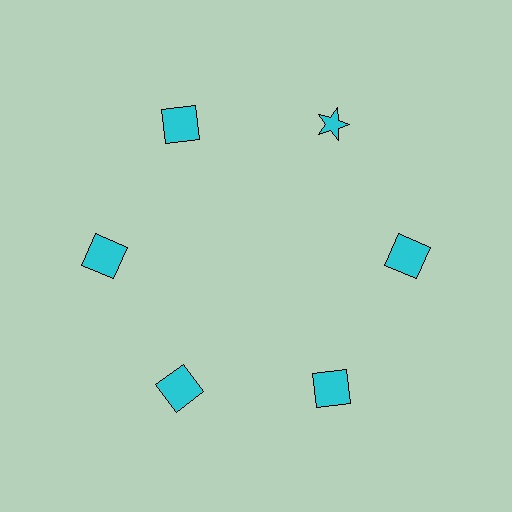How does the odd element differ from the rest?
It has a different shape: star instead of square.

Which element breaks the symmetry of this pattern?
The cyan star at roughly the 1 o'clock position breaks the symmetry. All other shapes are cyan squares.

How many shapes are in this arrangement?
There are 6 shapes arranged in a ring pattern.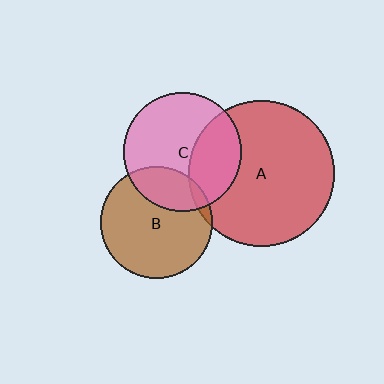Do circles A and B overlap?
Yes.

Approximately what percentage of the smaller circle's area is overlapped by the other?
Approximately 5%.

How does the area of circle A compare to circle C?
Approximately 1.5 times.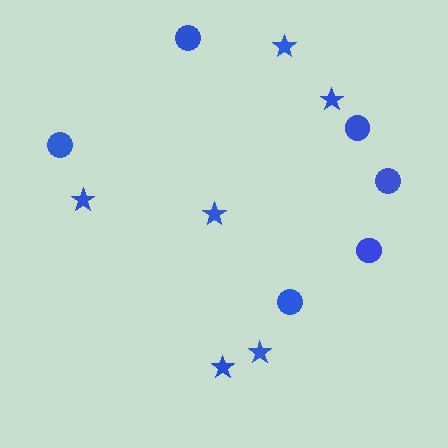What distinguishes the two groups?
There are 2 groups: one group of stars (6) and one group of circles (6).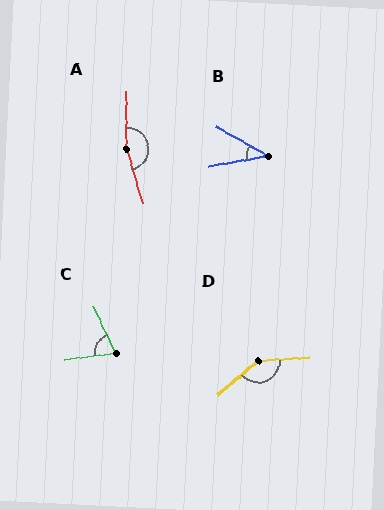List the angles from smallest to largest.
B (40°), C (71°), D (143°), A (164°).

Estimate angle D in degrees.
Approximately 143 degrees.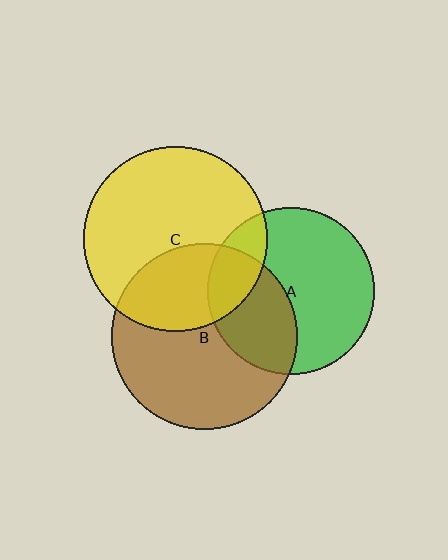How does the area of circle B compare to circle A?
Approximately 1.2 times.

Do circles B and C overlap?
Yes.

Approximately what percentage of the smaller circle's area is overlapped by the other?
Approximately 35%.